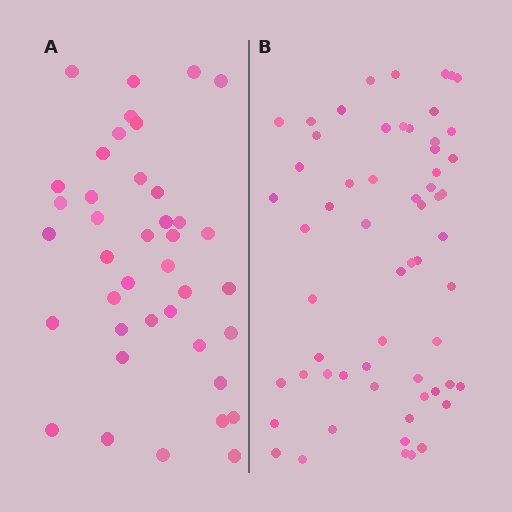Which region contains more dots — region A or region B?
Region B (the right region) has more dots.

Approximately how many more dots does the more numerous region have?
Region B has approximately 20 more dots than region A.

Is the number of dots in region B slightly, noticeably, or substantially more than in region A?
Region B has substantially more. The ratio is roughly 1.5 to 1.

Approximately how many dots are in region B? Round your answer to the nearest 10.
About 60 dots.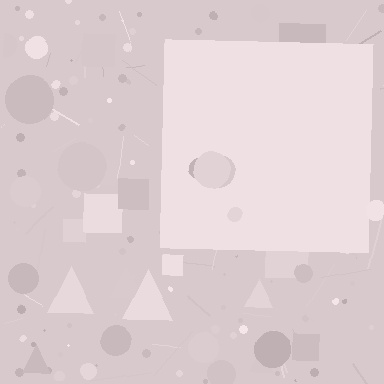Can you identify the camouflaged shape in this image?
The camouflaged shape is a square.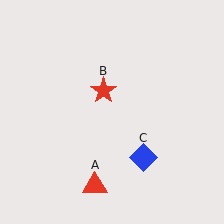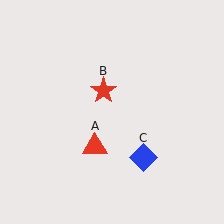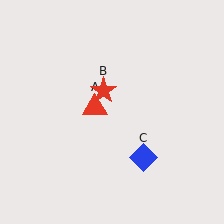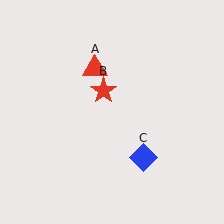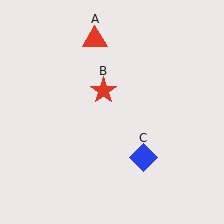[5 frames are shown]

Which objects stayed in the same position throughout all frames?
Red star (object B) and blue diamond (object C) remained stationary.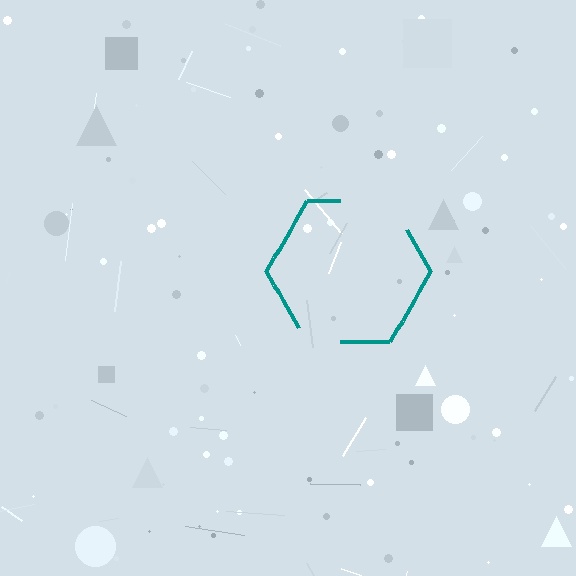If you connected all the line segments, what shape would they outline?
They would outline a hexagon.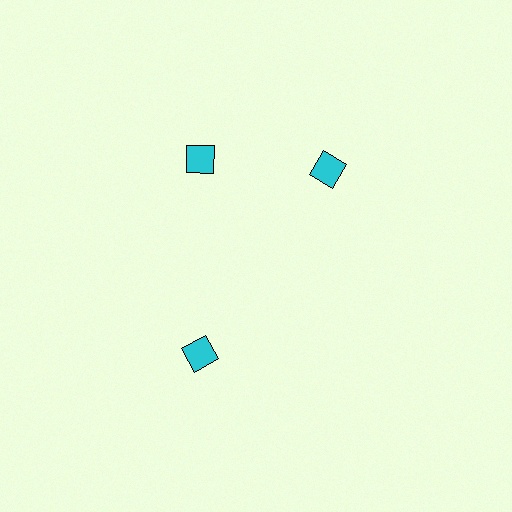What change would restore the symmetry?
The symmetry would be restored by rotating it back into even spacing with its neighbors so that all 3 diamonds sit at equal angles and equal distance from the center.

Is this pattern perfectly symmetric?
No. The 3 cyan diamonds are arranged in a ring, but one element near the 3 o'clock position is rotated out of alignment along the ring, breaking the 3-fold rotational symmetry.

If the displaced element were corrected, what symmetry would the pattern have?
It would have 3-fold rotational symmetry — the pattern would map onto itself every 120 degrees.